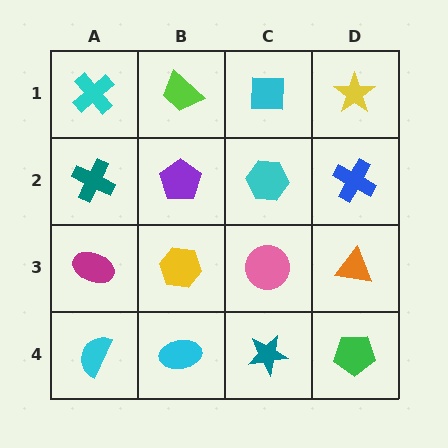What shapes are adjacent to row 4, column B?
A yellow hexagon (row 3, column B), a cyan semicircle (row 4, column A), a teal star (row 4, column C).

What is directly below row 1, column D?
A blue cross.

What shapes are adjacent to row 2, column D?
A yellow star (row 1, column D), an orange triangle (row 3, column D), a cyan hexagon (row 2, column C).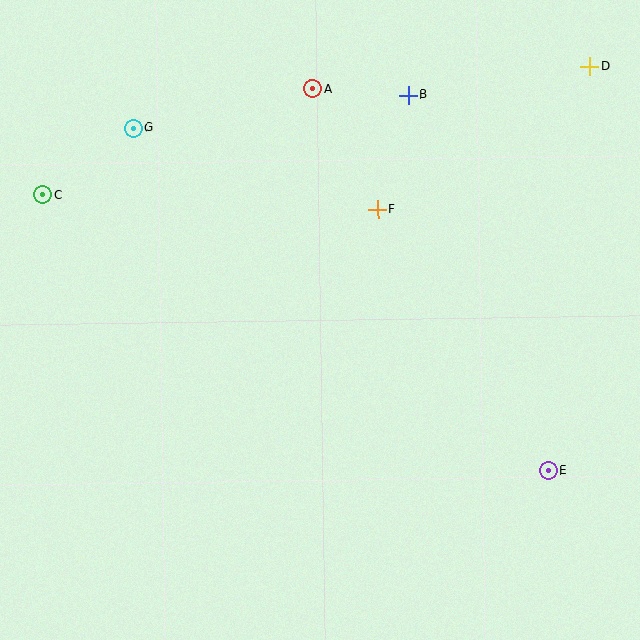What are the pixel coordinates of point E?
Point E is at (549, 471).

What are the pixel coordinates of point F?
Point F is at (378, 210).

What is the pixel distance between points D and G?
The distance between D and G is 460 pixels.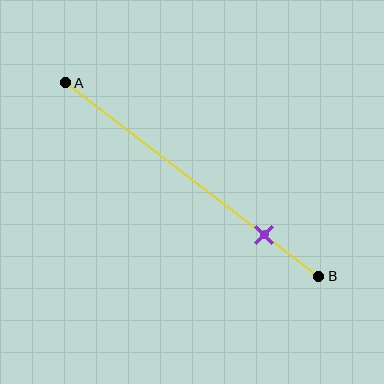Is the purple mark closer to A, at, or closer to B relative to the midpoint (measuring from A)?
The purple mark is closer to point B than the midpoint of segment AB.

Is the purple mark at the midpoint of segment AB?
No, the mark is at about 80% from A, not at the 50% midpoint.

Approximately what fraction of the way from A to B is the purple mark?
The purple mark is approximately 80% of the way from A to B.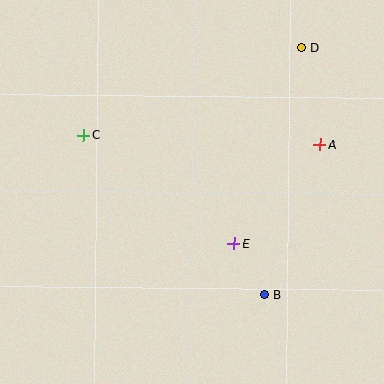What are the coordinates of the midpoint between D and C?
The midpoint between D and C is at (193, 92).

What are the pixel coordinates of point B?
Point B is at (265, 295).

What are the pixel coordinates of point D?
Point D is at (302, 48).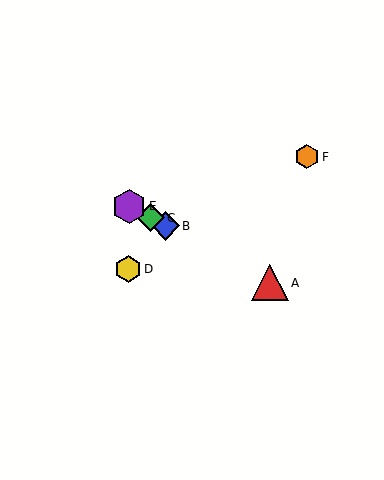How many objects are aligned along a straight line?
4 objects (A, B, C, E) are aligned along a straight line.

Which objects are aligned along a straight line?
Objects A, B, C, E are aligned along a straight line.